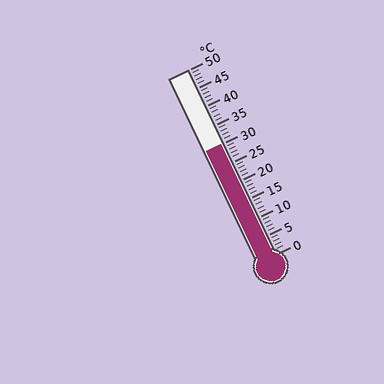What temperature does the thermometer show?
The thermometer shows approximately 30°C.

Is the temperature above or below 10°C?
The temperature is above 10°C.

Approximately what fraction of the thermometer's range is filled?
The thermometer is filled to approximately 60% of its range.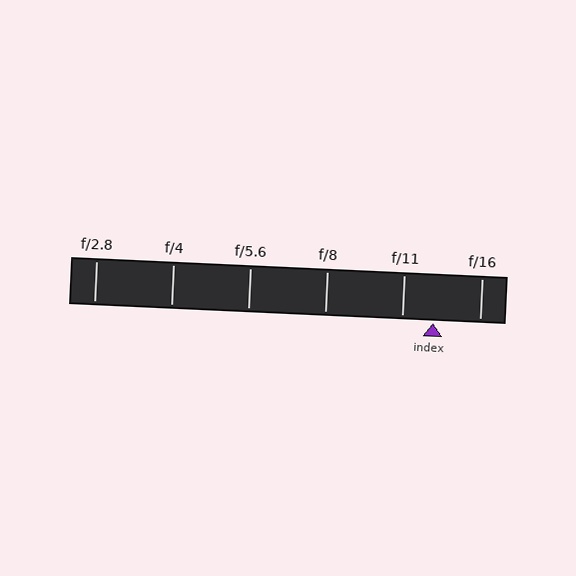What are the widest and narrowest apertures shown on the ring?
The widest aperture shown is f/2.8 and the narrowest is f/16.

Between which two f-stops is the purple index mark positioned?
The index mark is between f/11 and f/16.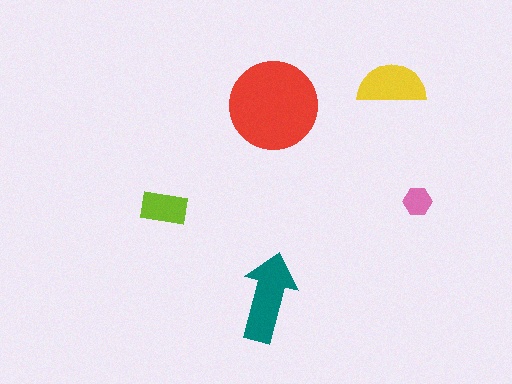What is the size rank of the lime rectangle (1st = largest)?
4th.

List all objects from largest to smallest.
The red circle, the teal arrow, the yellow semicircle, the lime rectangle, the pink hexagon.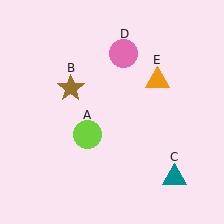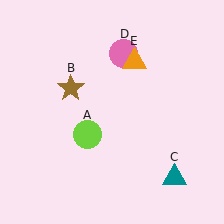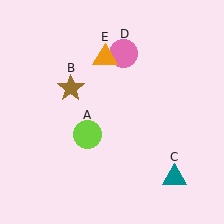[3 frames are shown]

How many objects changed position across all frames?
1 object changed position: orange triangle (object E).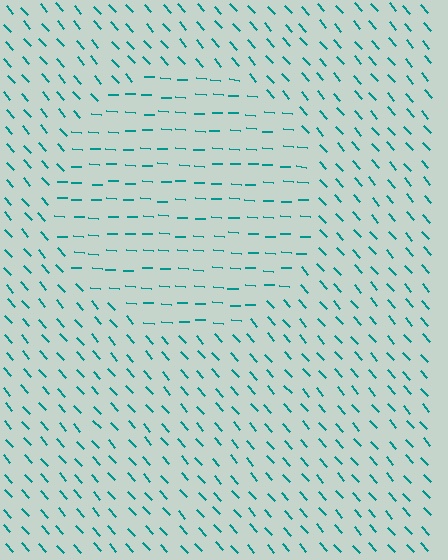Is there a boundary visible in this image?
Yes, there is a texture boundary formed by a change in line orientation.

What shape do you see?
I see a circle.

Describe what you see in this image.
The image is filled with small teal line segments. A circle region in the image has lines oriented differently from the surrounding lines, creating a visible texture boundary.